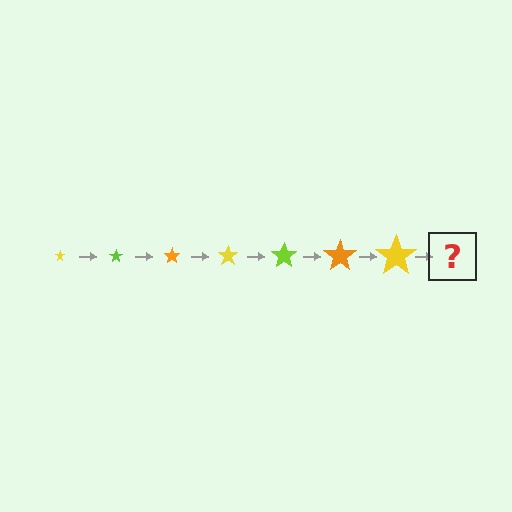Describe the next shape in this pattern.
It should be a lime star, larger than the previous one.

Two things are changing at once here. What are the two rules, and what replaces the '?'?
The two rules are that the star grows larger each step and the color cycles through yellow, lime, and orange. The '?' should be a lime star, larger than the previous one.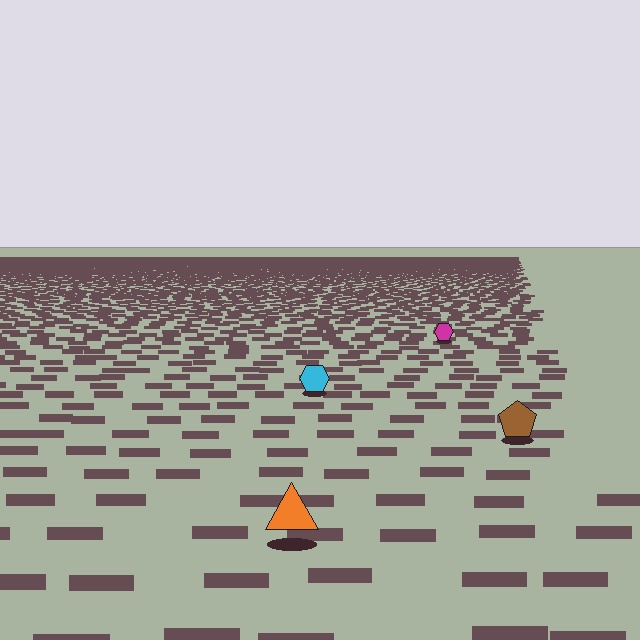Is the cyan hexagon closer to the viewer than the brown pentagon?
No. The brown pentagon is closer — you can tell from the texture gradient: the ground texture is coarser near it.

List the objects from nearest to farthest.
From nearest to farthest: the orange triangle, the brown pentagon, the cyan hexagon, the magenta hexagon.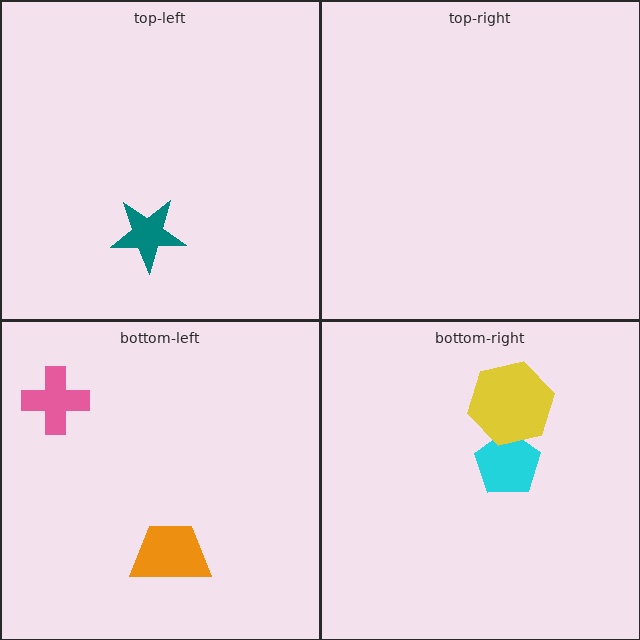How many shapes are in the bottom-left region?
2.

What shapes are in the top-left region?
The teal star.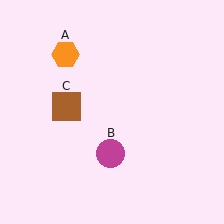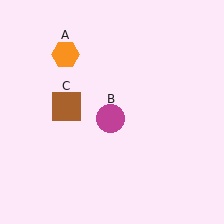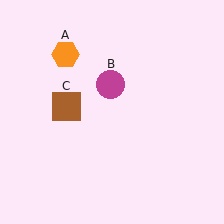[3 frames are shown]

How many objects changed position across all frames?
1 object changed position: magenta circle (object B).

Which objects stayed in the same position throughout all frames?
Orange hexagon (object A) and brown square (object C) remained stationary.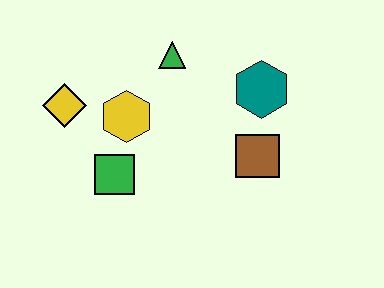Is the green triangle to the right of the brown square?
No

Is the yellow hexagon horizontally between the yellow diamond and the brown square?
Yes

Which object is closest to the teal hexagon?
The brown square is closest to the teal hexagon.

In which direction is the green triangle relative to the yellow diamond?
The green triangle is to the right of the yellow diamond.